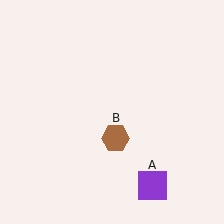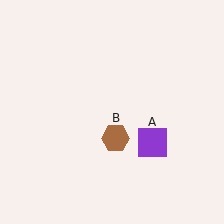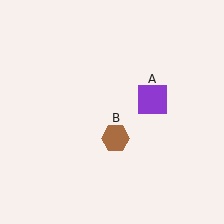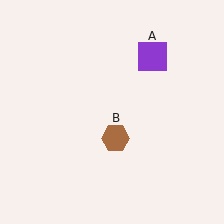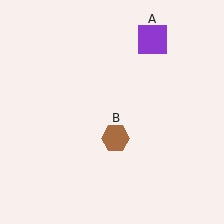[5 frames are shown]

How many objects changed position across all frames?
1 object changed position: purple square (object A).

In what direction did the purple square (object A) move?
The purple square (object A) moved up.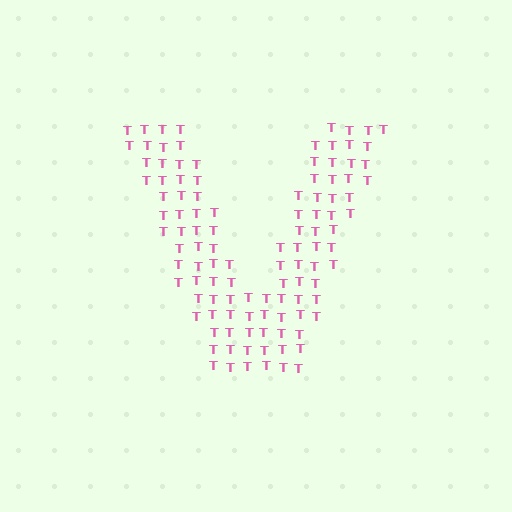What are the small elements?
The small elements are letter T's.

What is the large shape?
The large shape is the letter V.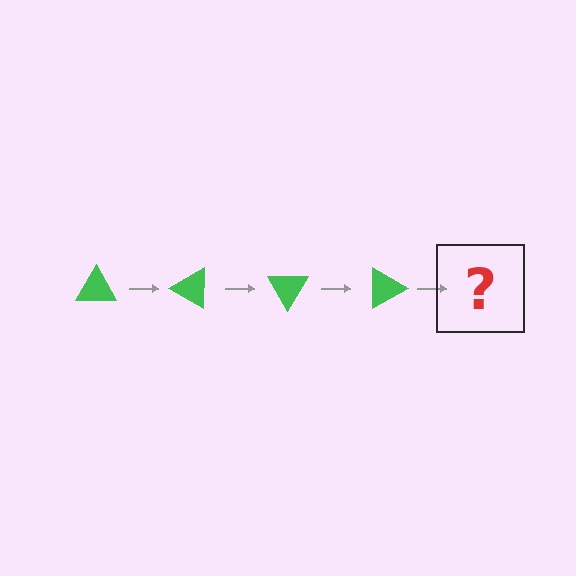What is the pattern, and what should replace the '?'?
The pattern is that the triangle rotates 30 degrees each step. The '?' should be a green triangle rotated 120 degrees.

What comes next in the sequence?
The next element should be a green triangle rotated 120 degrees.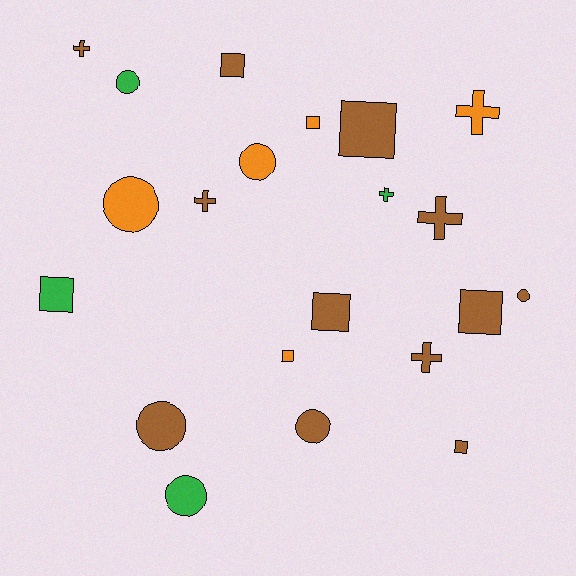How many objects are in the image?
There are 21 objects.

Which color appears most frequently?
Brown, with 12 objects.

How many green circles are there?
There are 2 green circles.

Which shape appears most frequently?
Square, with 8 objects.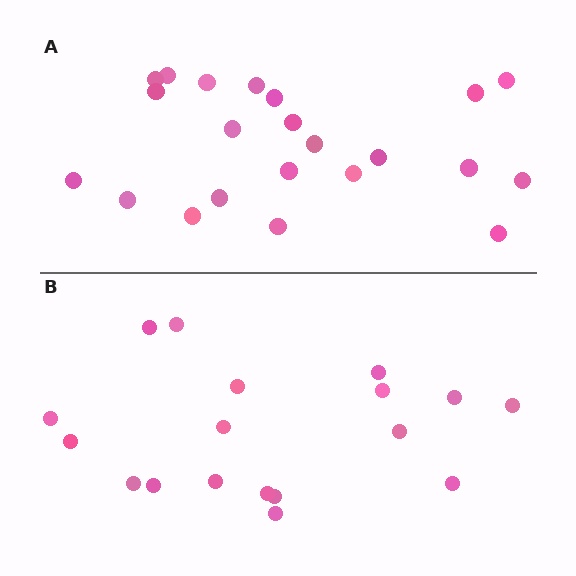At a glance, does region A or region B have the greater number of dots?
Region A (the top region) has more dots.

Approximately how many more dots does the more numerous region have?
Region A has about 4 more dots than region B.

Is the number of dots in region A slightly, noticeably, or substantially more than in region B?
Region A has only slightly more — the two regions are fairly close. The ratio is roughly 1.2 to 1.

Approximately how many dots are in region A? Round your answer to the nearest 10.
About 20 dots. (The exact count is 22, which rounds to 20.)